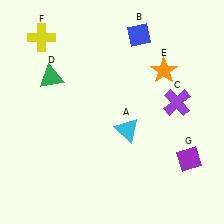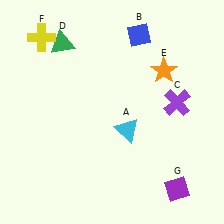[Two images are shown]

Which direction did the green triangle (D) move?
The green triangle (D) moved up.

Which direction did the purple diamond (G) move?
The purple diamond (G) moved down.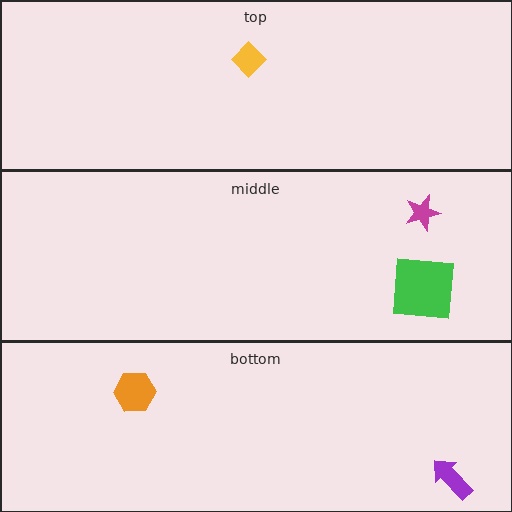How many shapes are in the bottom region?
2.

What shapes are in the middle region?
The green square, the magenta star.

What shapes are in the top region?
The yellow diamond.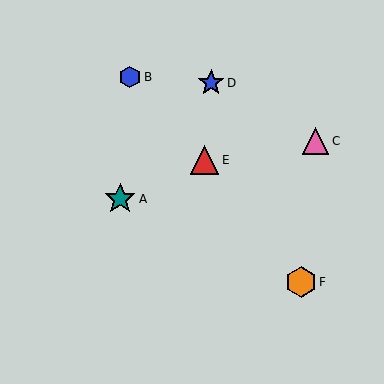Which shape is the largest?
The teal star (labeled A) is the largest.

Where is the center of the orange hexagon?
The center of the orange hexagon is at (301, 282).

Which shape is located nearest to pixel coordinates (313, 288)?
The orange hexagon (labeled F) at (301, 282) is nearest to that location.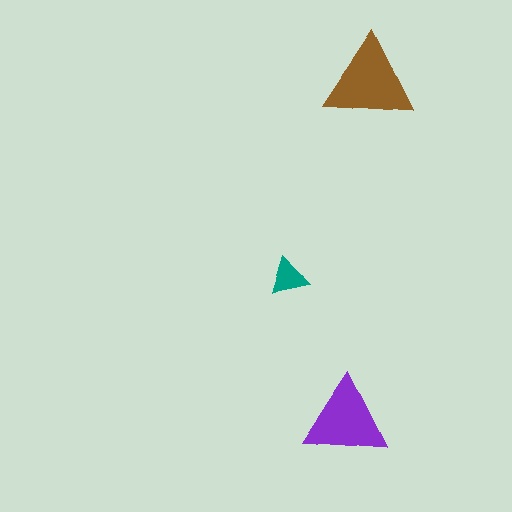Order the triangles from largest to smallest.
the brown one, the purple one, the teal one.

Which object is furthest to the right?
The brown triangle is rightmost.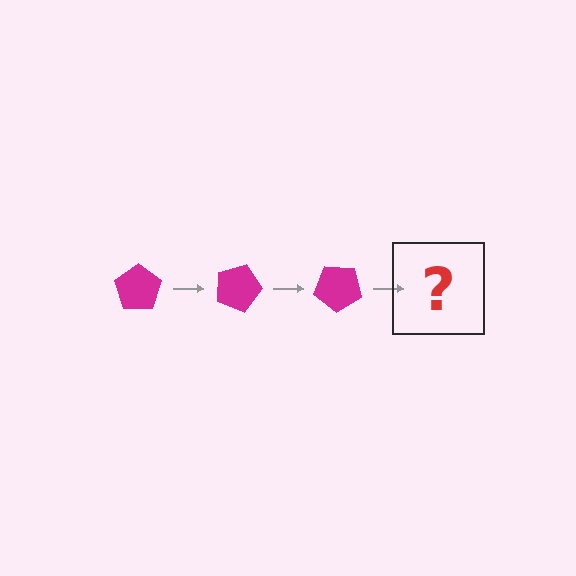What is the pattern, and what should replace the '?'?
The pattern is that the pentagon rotates 20 degrees each step. The '?' should be a magenta pentagon rotated 60 degrees.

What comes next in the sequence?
The next element should be a magenta pentagon rotated 60 degrees.